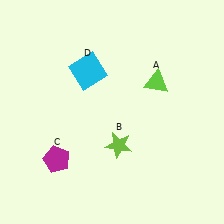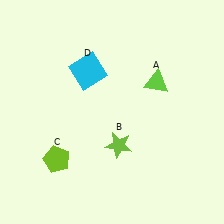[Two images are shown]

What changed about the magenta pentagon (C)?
In Image 1, C is magenta. In Image 2, it changed to lime.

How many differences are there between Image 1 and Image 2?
There is 1 difference between the two images.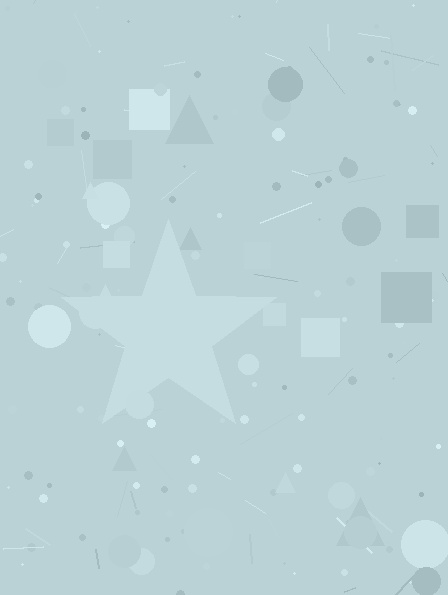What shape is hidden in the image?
A star is hidden in the image.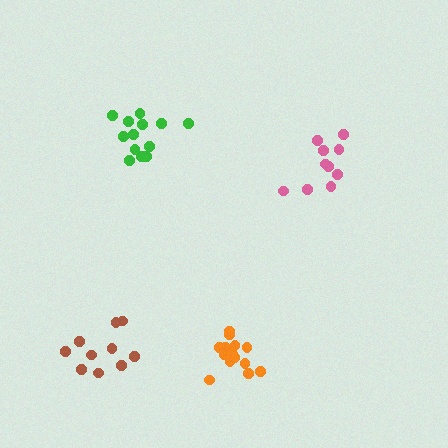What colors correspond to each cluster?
The clusters are colored: brown, green, pink, orange.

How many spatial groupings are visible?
There are 4 spatial groupings.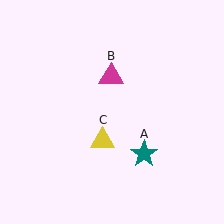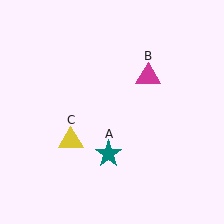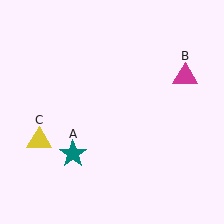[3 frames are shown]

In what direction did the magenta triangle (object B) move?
The magenta triangle (object B) moved right.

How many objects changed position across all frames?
3 objects changed position: teal star (object A), magenta triangle (object B), yellow triangle (object C).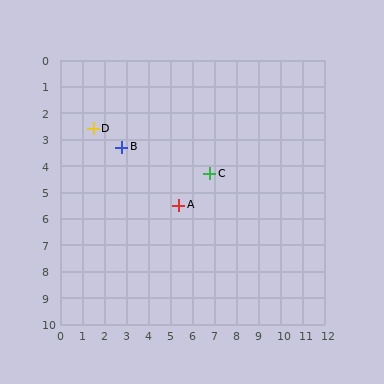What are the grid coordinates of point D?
Point D is at approximately (1.5, 2.6).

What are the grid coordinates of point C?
Point C is at approximately (6.8, 4.3).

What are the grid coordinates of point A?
Point A is at approximately (5.4, 5.5).